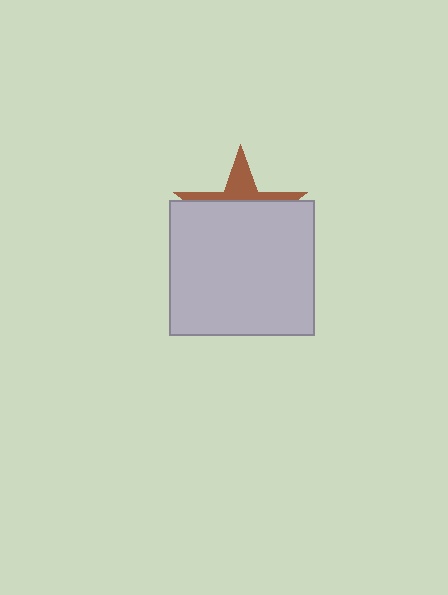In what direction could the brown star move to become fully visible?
The brown star could move up. That would shift it out from behind the light gray rectangle entirely.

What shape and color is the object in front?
The object in front is a light gray rectangle.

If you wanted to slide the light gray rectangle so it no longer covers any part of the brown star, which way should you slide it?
Slide it down — that is the most direct way to separate the two shapes.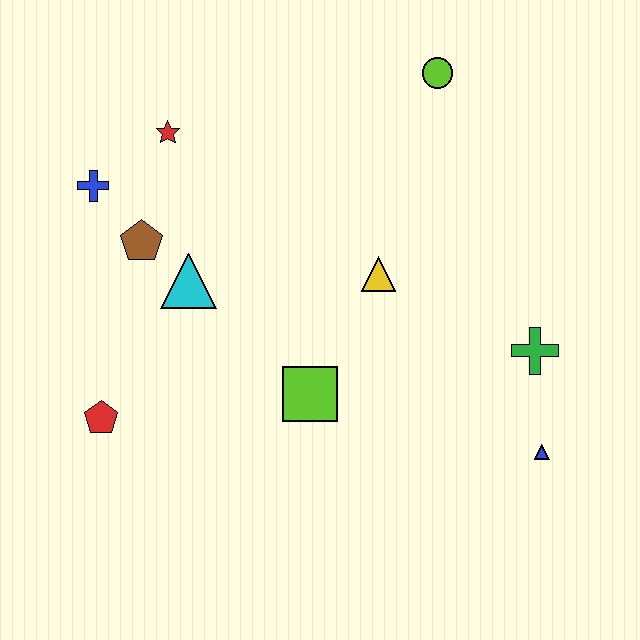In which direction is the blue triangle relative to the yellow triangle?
The blue triangle is below the yellow triangle.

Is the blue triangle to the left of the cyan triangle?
No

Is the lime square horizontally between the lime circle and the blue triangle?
No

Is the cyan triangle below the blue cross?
Yes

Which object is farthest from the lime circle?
The red pentagon is farthest from the lime circle.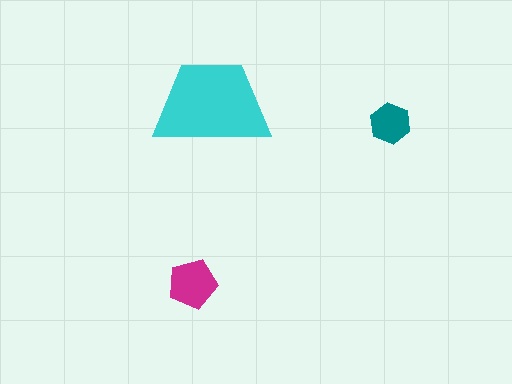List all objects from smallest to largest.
The teal hexagon, the magenta pentagon, the cyan trapezoid.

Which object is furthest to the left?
The magenta pentagon is leftmost.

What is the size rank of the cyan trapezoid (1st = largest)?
1st.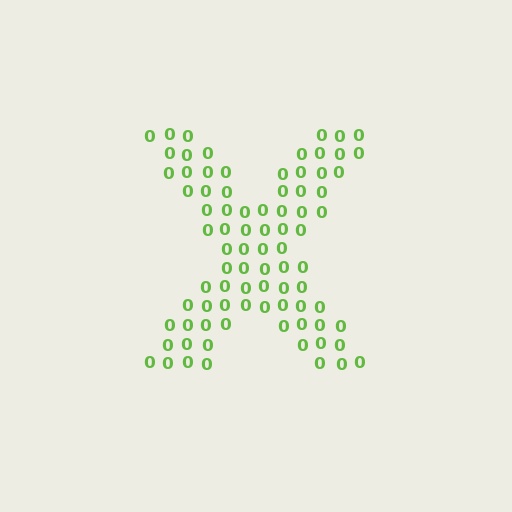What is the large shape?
The large shape is the letter X.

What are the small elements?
The small elements are digit 0's.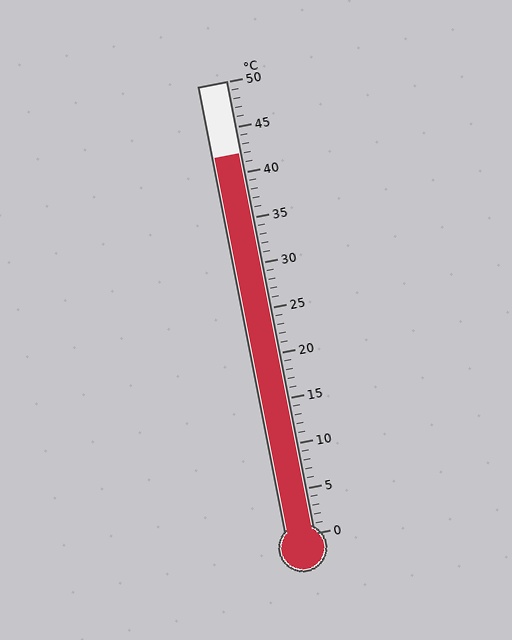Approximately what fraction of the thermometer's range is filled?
The thermometer is filled to approximately 85% of its range.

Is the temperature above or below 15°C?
The temperature is above 15°C.